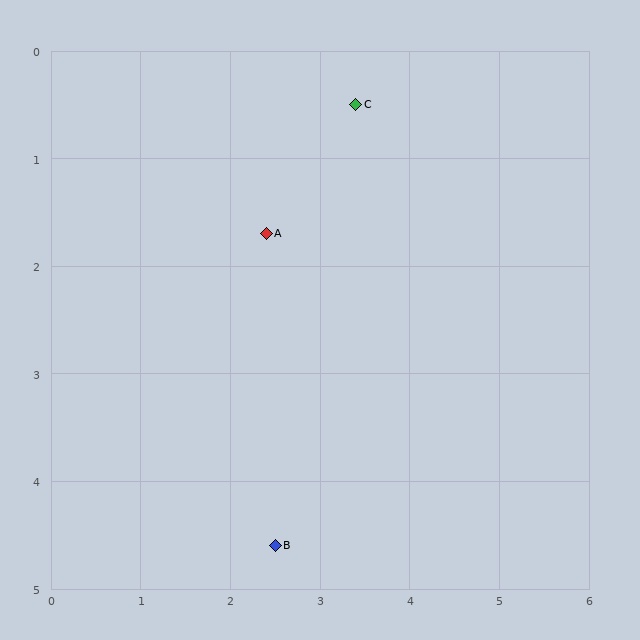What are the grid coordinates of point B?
Point B is at approximately (2.5, 4.6).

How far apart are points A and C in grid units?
Points A and C are about 1.6 grid units apart.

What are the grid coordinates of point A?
Point A is at approximately (2.4, 1.7).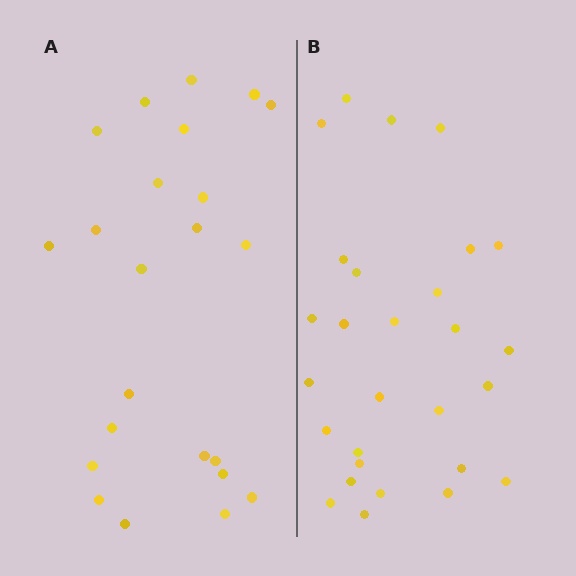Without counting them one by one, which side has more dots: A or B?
Region B (the right region) has more dots.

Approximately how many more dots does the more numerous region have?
Region B has about 5 more dots than region A.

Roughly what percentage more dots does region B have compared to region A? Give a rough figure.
About 20% more.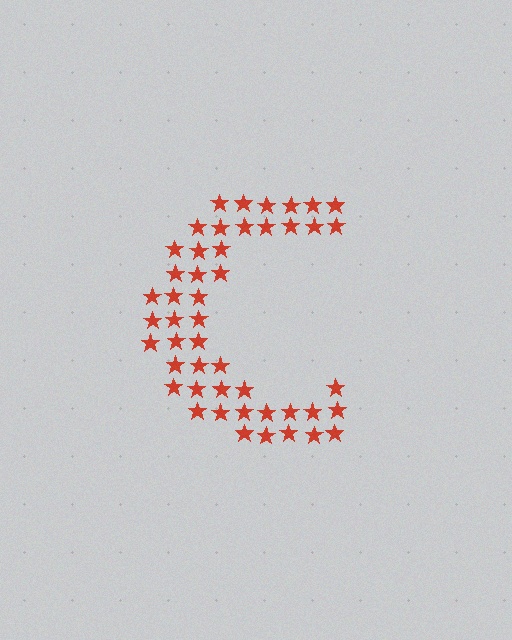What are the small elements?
The small elements are stars.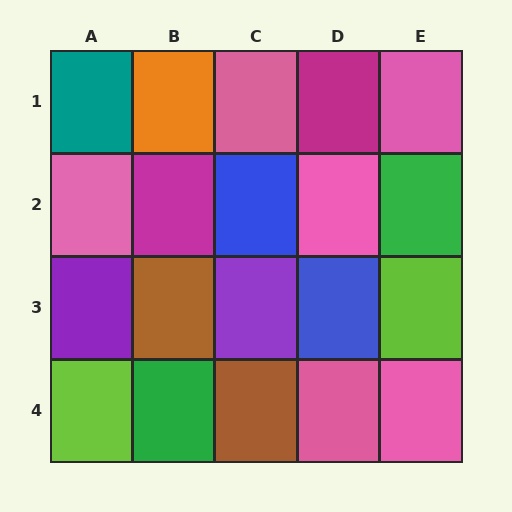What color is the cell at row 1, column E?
Pink.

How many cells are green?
2 cells are green.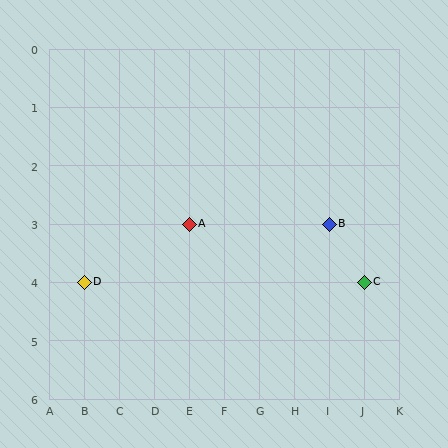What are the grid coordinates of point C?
Point C is at grid coordinates (J, 4).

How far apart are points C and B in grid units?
Points C and B are 1 column and 1 row apart (about 1.4 grid units diagonally).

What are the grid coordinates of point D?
Point D is at grid coordinates (B, 4).